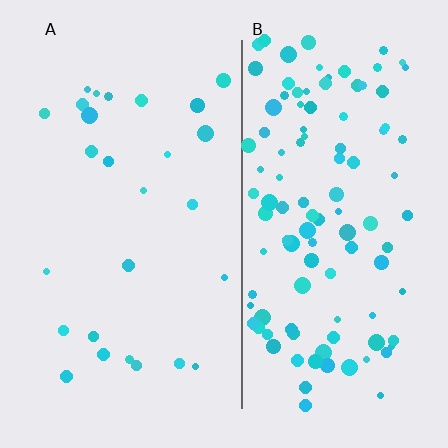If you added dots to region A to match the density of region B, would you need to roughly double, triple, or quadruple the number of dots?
Approximately quadruple.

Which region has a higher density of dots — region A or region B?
B (the right).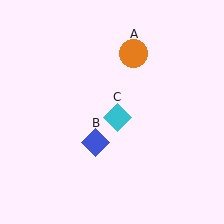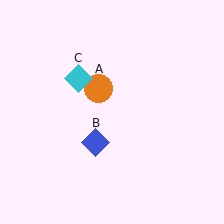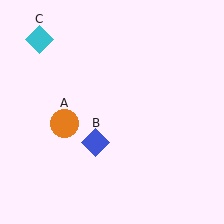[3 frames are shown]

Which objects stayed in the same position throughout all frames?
Blue diamond (object B) remained stationary.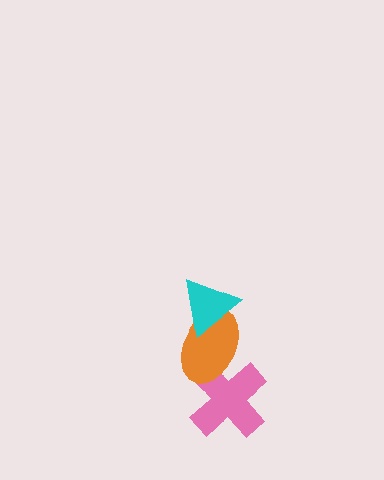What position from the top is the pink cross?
The pink cross is 3rd from the top.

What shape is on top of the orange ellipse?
The cyan triangle is on top of the orange ellipse.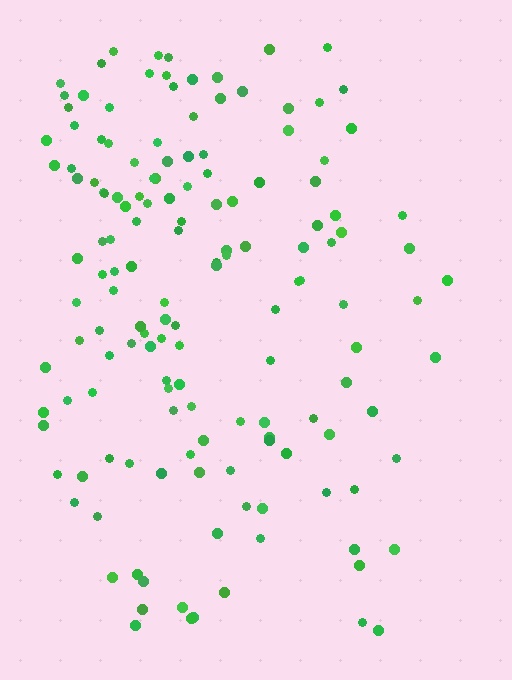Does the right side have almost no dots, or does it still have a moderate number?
Still a moderate number, just noticeably fewer than the left.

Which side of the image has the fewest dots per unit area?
The right.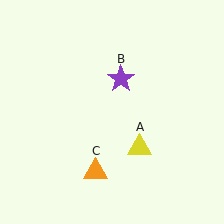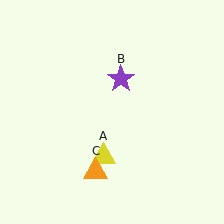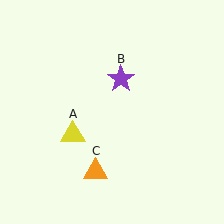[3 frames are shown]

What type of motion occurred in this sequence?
The yellow triangle (object A) rotated clockwise around the center of the scene.